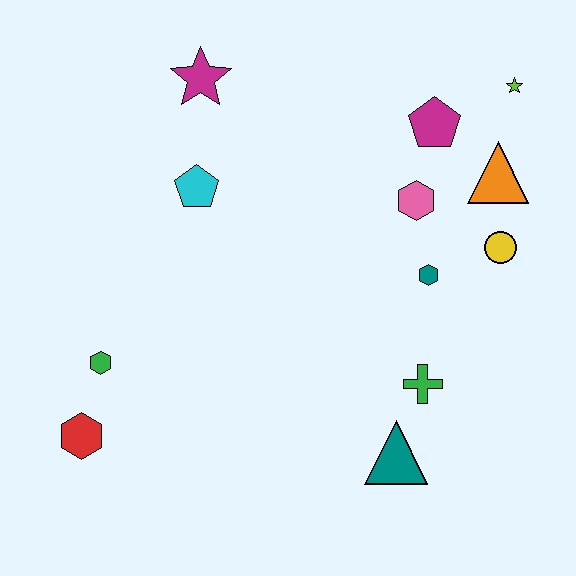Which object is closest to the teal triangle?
The green cross is closest to the teal triangle.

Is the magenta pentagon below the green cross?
No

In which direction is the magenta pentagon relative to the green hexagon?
The magenta pentagon is to the right of the green hexagon.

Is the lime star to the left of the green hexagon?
No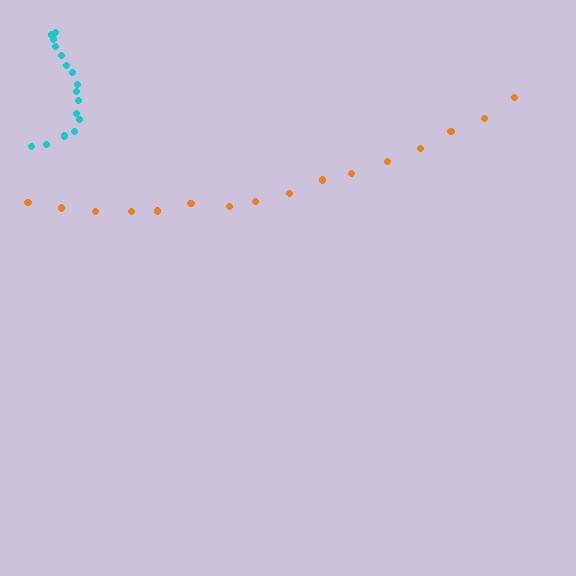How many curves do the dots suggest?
There are 2 distinct paths.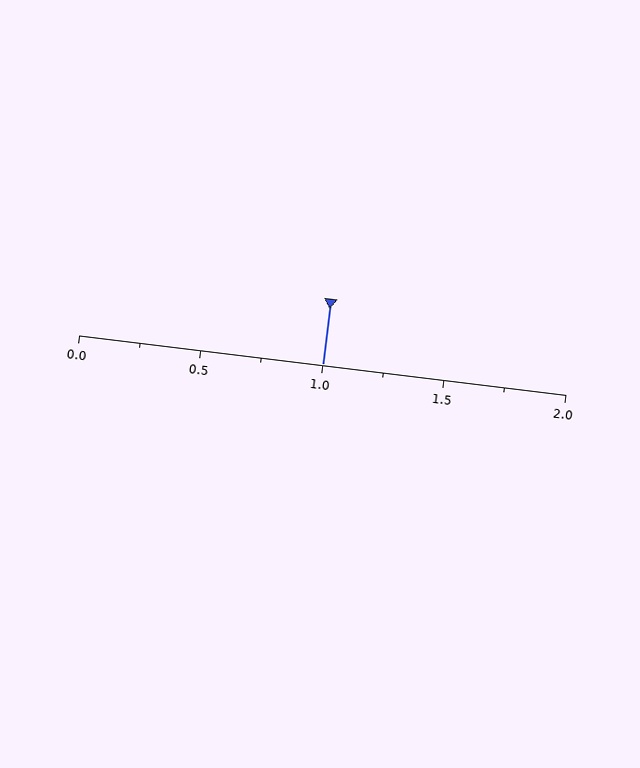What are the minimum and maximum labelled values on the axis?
The axis runs from 0.0 to 2.0.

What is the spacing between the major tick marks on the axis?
The major ticks are spaced 0.5 apart.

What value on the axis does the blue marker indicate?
The marker indicates approximately 1.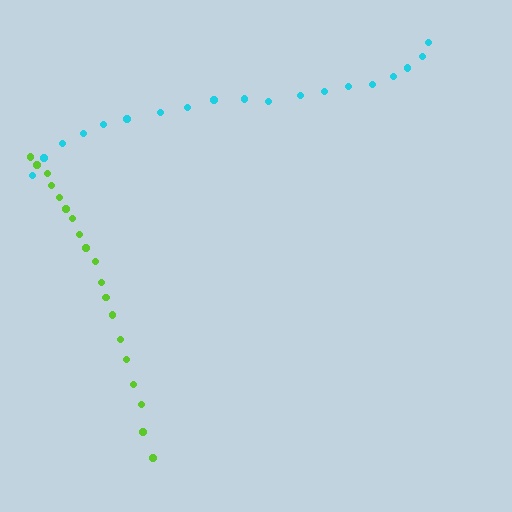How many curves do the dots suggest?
There are 2 distinct paths.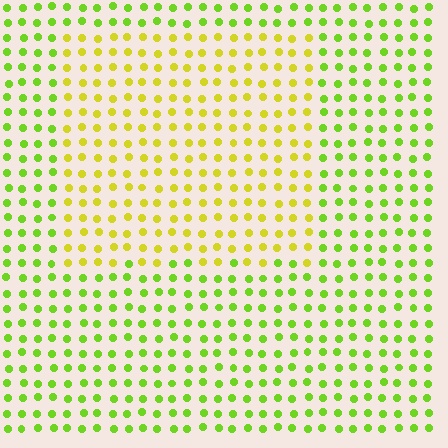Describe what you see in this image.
The image is filled with small lime elements in a uniform arrangement. A rectangle-shaped region is visible where the elements are tinted to a slightly different hue, forming a subtle color boundary.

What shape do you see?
I see a rectangle.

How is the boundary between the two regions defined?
The boundary is defined purely by a slight shift in hue (about 33 degrees). Spacing, size, and orientation are identical on both sides.